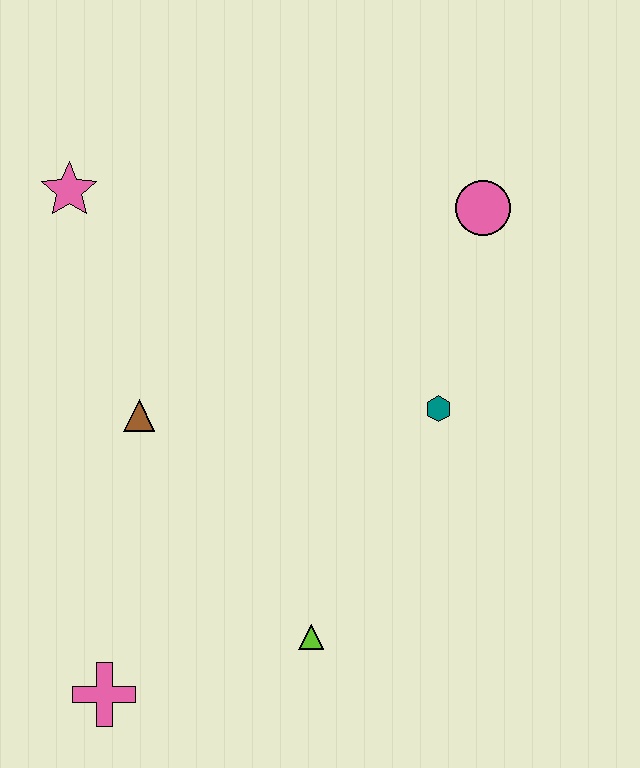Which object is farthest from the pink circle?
The pink cross is farthest from the pink circle.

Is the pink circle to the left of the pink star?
No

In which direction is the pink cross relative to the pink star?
The pink cross is below the pink star.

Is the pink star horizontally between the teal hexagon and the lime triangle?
No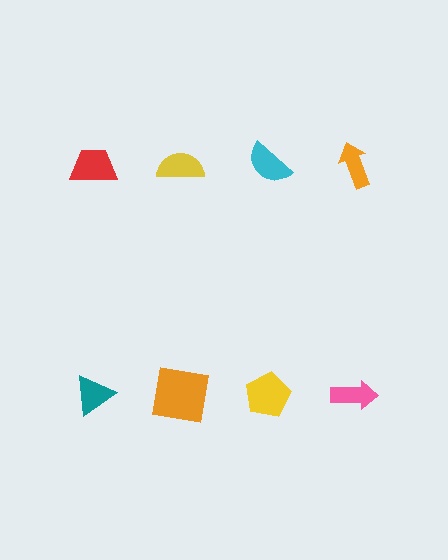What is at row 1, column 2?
A yellow semicircle.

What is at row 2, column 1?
A teal triangle.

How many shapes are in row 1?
4 shapes.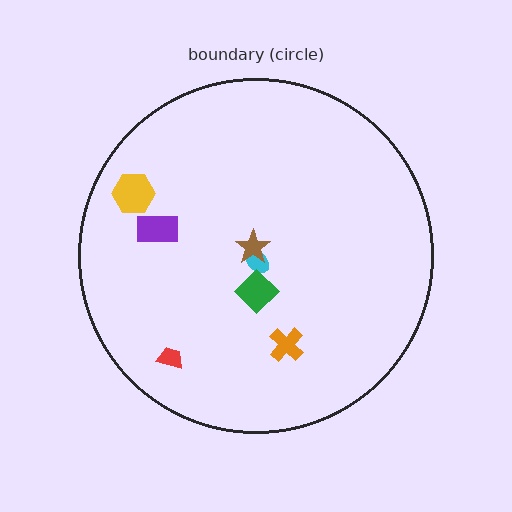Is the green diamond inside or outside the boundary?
Inside.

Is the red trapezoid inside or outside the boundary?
Inside.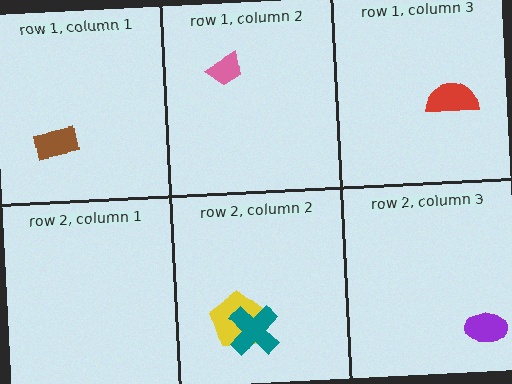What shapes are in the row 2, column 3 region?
The purple ellipse.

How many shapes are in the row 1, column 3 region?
1.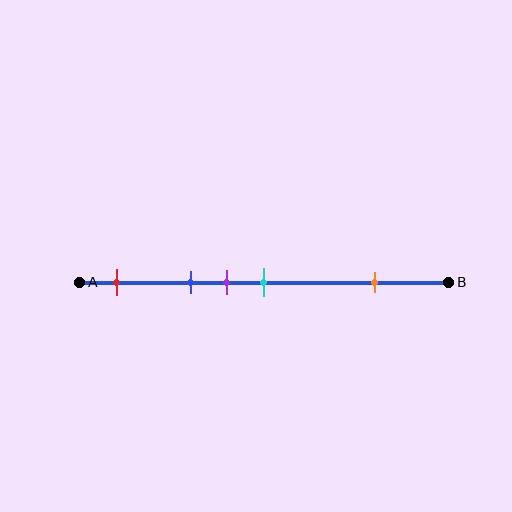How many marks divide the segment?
There are 5 marks dividing the segment.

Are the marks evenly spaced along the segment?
No, the marks are not evenly spaced.